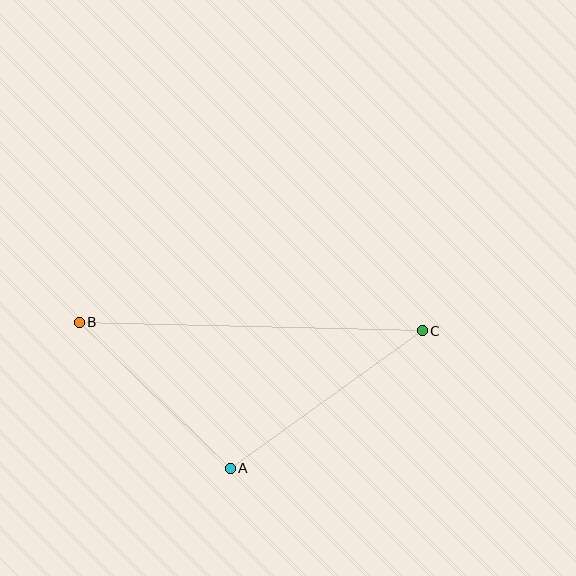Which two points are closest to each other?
Points A and B are closest to each other.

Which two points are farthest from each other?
Points B and C are farthest from each other.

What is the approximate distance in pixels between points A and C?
The distance between A and C is approximately 236 pixels.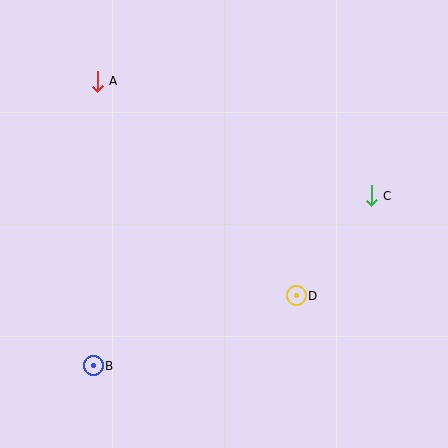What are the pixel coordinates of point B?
Point B is at (93, 366).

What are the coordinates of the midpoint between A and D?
The midpoint between A and D is at (197, 189).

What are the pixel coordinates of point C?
Point C is at (371, 196).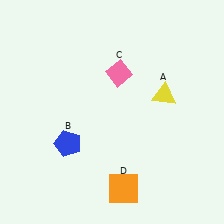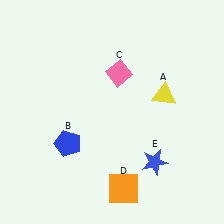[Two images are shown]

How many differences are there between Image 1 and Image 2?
There is 1 difference between the two images.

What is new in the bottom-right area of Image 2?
A blue star (E) was added in the bottom-right area of Image 2.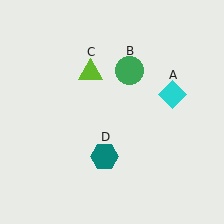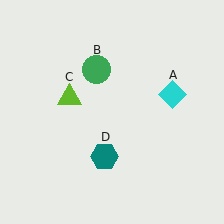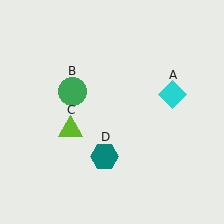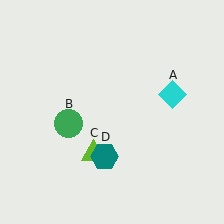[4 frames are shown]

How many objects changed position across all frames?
2 objects changed position: green circle (object B), lime triangle (object C).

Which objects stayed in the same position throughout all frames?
Cyan diamond (object A) and teal hexagon (object D) remained stationary.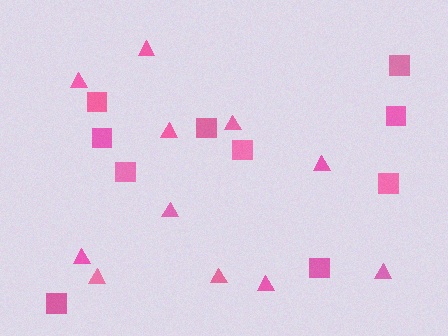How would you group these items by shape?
There are 2 groups: one group of squares (10) and one group of triangles (11).